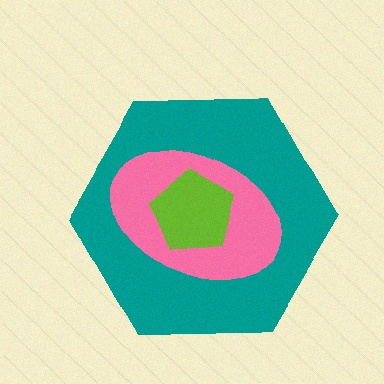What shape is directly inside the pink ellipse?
The lime pentagon.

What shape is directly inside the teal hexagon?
The pink ellipse.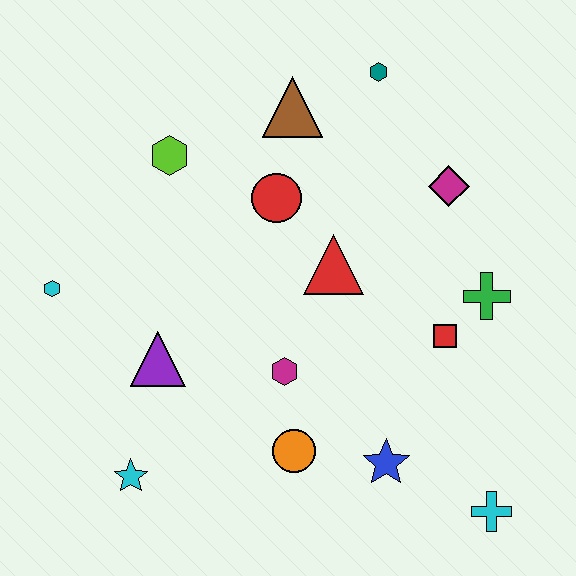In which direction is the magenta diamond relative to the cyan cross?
The magenta diamond is above the cyan cross.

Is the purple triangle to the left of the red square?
Yes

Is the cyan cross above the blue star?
No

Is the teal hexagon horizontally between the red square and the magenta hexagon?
Yes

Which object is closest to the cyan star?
The purple triangle is closest to the cyan star.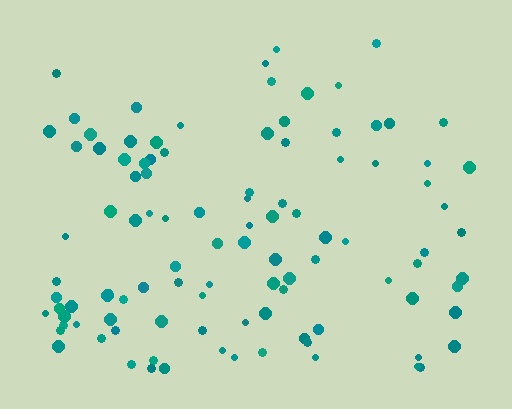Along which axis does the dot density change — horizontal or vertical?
Vertical.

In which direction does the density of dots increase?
From top to bottom, with the bottom side densest.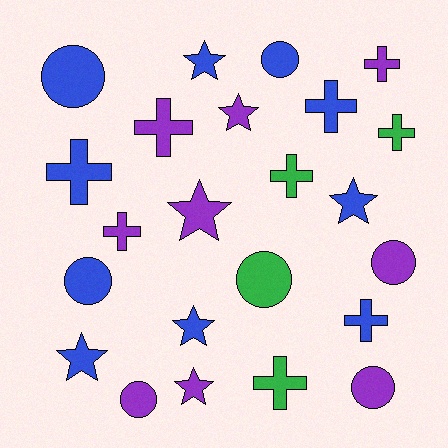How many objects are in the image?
There are 23 objects.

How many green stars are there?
There are no green stars.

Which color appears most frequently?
Blue, with 10 objects.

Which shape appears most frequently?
Cross, with 9 objects.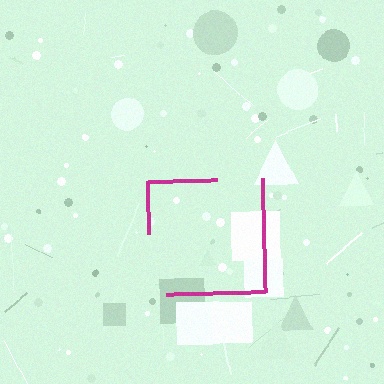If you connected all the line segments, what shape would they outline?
They would outline a square.